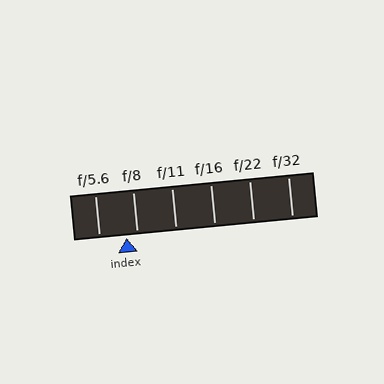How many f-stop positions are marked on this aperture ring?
There are 6 f-stop positions marked.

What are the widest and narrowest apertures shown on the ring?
The widest aperture shown is f/5.6 and the narrowest is f/32.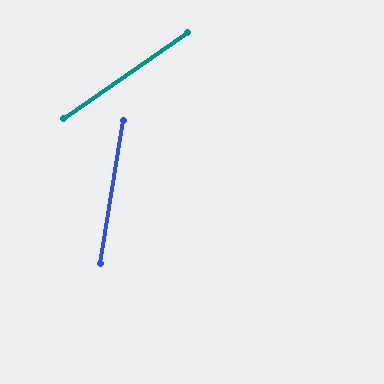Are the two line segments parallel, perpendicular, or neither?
Neither parallel nor perpendicular — they differ by about 46°.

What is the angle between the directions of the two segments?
Approximately 46 degrees.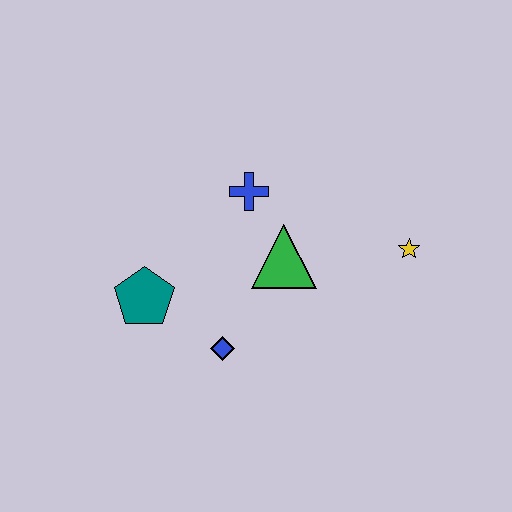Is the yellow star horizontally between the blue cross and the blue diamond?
No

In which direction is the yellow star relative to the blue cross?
The yellow star is to the right of the blue cross.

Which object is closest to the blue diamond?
The teal pentagon is closest to the blue diamond.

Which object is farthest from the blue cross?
The yellow star is farthest from the blue cross.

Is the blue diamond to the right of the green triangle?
No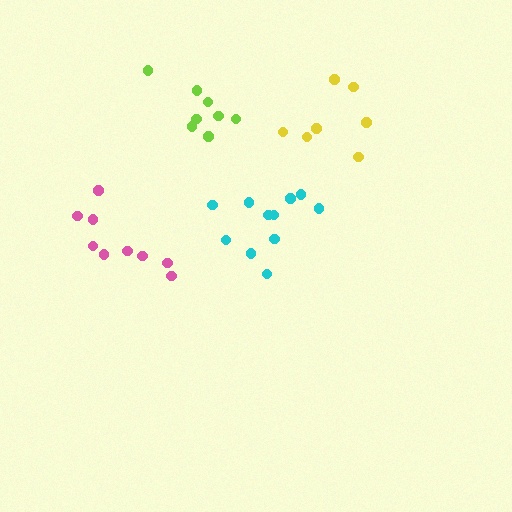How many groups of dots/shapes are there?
There are 4 groups.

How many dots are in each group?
Group 1: 9 dots, Group 2: 11 dots, Group 3: 7 dots, Group 4: 8 dots (35 total).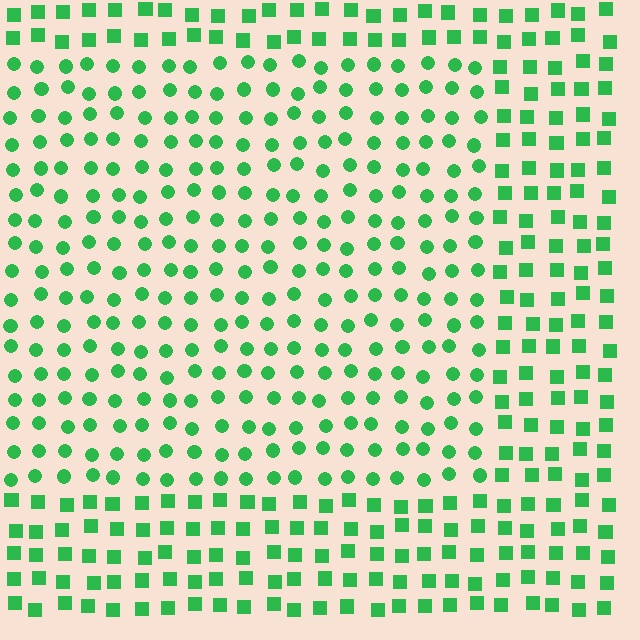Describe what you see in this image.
The image is filled with small green elements arranged in a uniform grid. A rectangle-shaped region contains circles, while the surrounding area contains squares. The boundary is defined purely by the change in element shape.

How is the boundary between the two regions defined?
The boundary is defined by a change in element shape: circles inside vs. squares outside. All elements share the same color and spacing.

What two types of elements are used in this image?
The image uses circles inside the rectangle region and squares outside it.